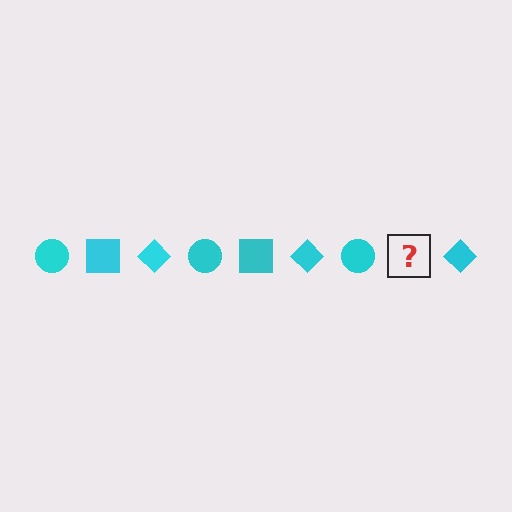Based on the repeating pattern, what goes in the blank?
The blank should be a cyan square.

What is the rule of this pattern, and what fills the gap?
The rule is that the pattern cycles through circle, square, diamond shapes in cyan. The gap should be filled with a cyan square.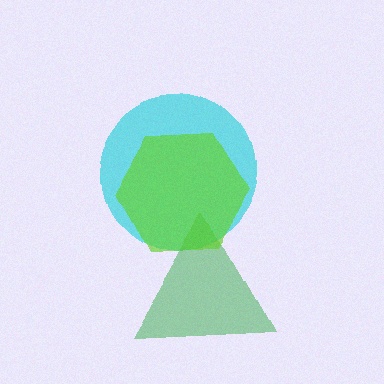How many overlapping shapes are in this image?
There are 3 overlapping shapes in the image.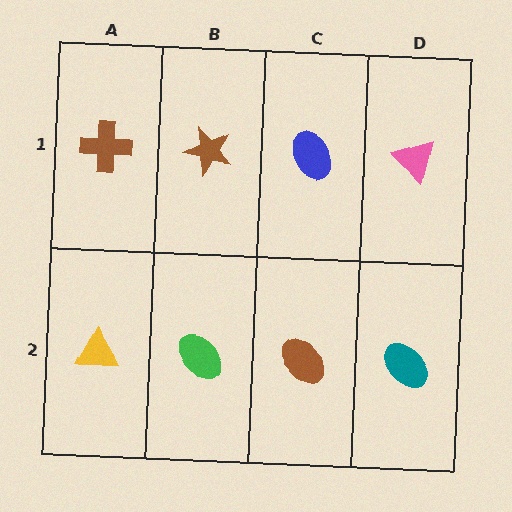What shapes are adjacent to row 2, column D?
A pink triangle (row 1, column D), a brown ellipse (row 2, column C).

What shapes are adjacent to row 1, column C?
A brown ellipse (row 2, column C), a brown star (row 1, column B), a pink triangle (row 1, column D).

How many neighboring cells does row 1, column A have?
2.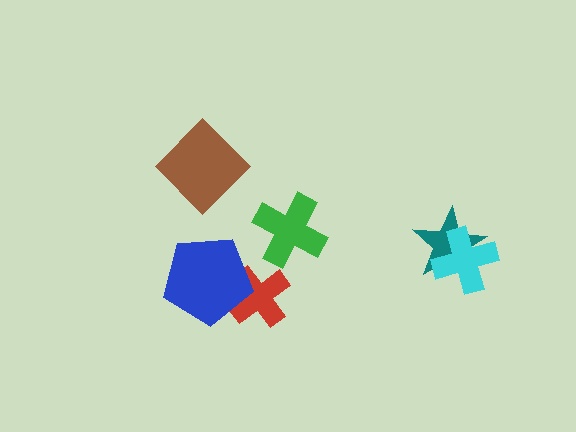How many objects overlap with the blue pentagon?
1 object overlaps with the blue pentagon.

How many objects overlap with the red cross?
1 object overlaps with the red cross.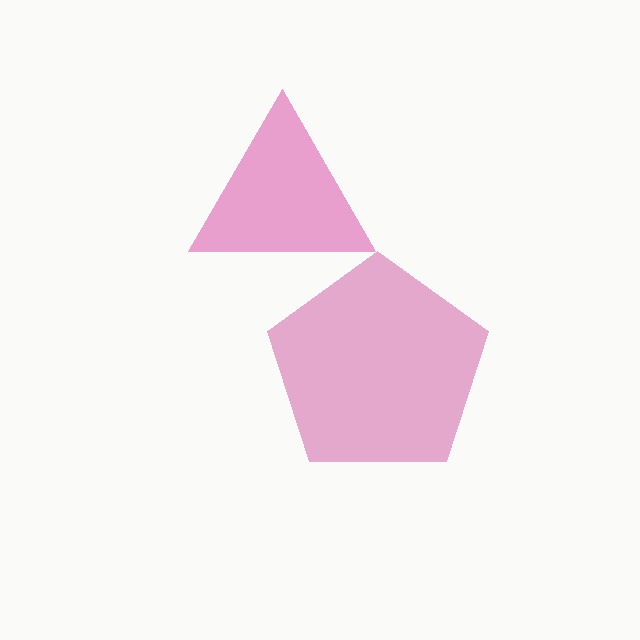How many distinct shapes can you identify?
There are 2 distinct shapes: a pink triangle, a magenta pentagon.